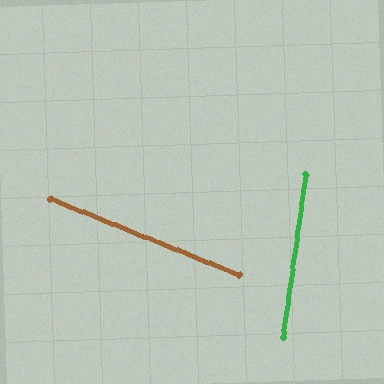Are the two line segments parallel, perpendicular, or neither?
Neither parallel nor perpendicular — they differ by about 76°.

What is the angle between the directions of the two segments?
Approximately 76 degrees.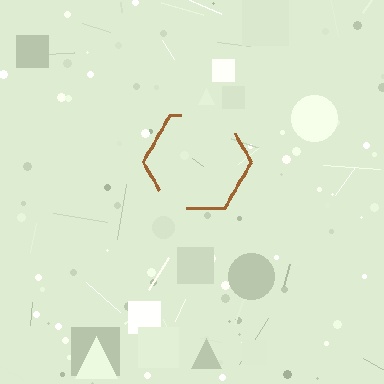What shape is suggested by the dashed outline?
The dashed outline suggests a hexagon.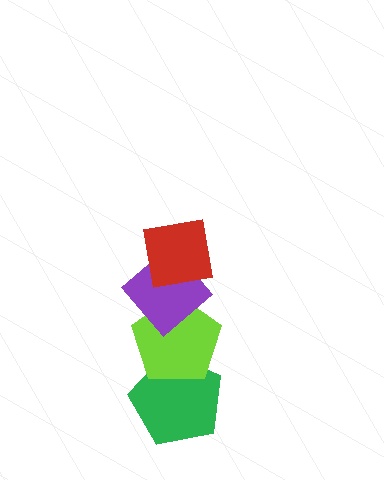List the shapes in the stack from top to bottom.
From top to bottom: the red square, the purple diamond, the lime pentagon, the green pentagon.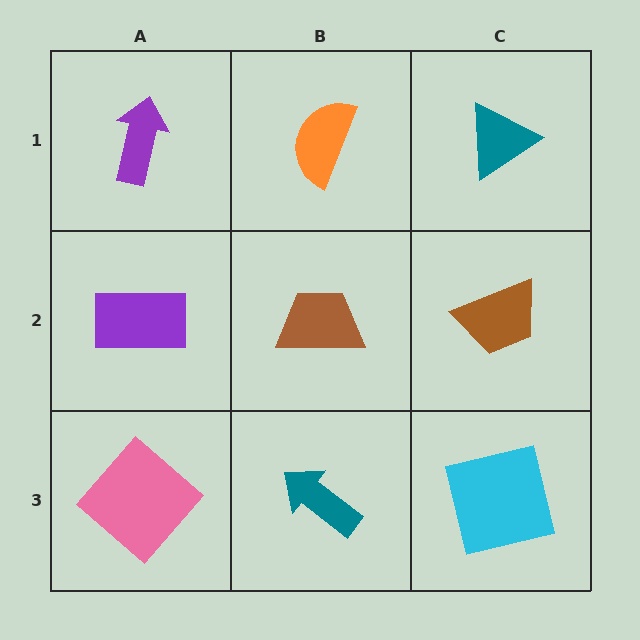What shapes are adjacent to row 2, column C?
A teal triangle (row 1, column C), a cyan square (row 3, column C), a brown trapezoid (row 2, column B).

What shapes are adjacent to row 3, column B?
A brown trapezoid (row 2, column B), a pink diamond (row 3, column A), a cyan square (row 3, column C).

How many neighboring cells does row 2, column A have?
3.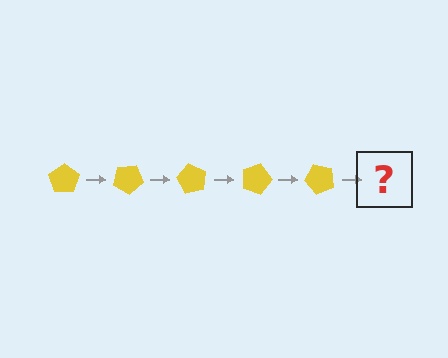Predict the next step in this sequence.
The next step is a yellow pentagon rotated 150 degrees.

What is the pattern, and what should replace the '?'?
The pattern is that the pentagon rotates 30 degrees each step. The '?' should be a yellow pentagon rotated 150 degrees.